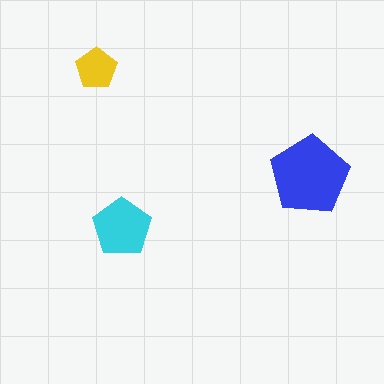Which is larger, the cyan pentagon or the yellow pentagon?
The cyan one.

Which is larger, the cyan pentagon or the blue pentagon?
The blue one.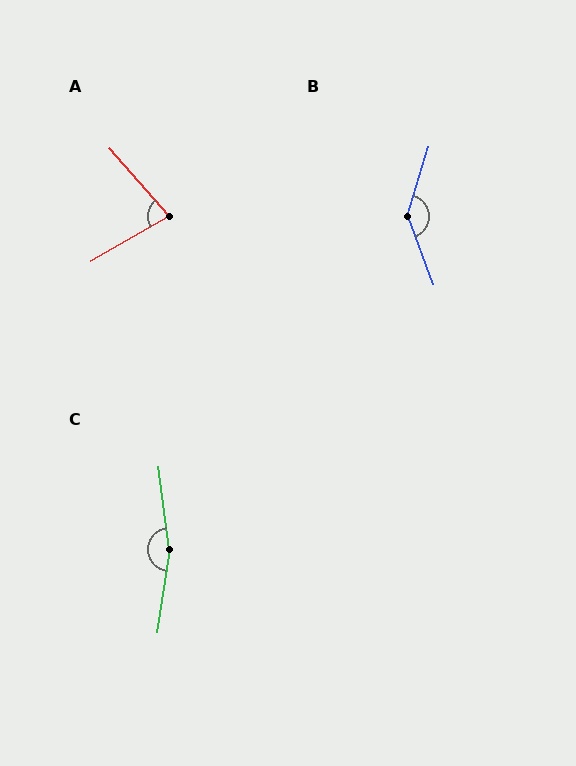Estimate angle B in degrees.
Approximately 142 degrees.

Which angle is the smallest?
A, at approximately 79 degrees.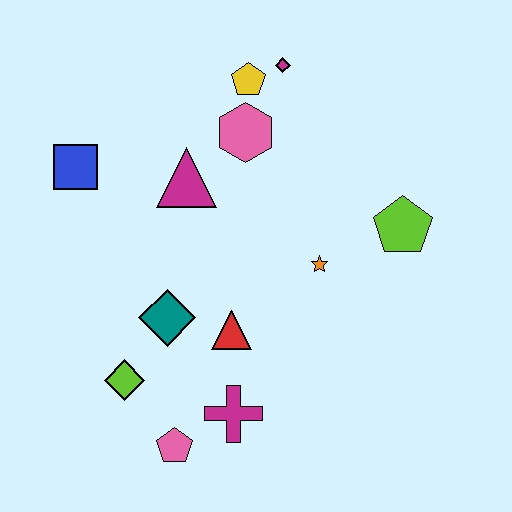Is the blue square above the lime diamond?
Yes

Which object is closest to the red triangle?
The teal diamond is closest to the red triangle.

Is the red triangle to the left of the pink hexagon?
Yes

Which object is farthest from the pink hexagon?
The pink pentagon is farthest from the pink hexagon.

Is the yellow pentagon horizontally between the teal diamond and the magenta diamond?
Yes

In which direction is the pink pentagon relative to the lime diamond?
The pink pentagon is below the lime diamond.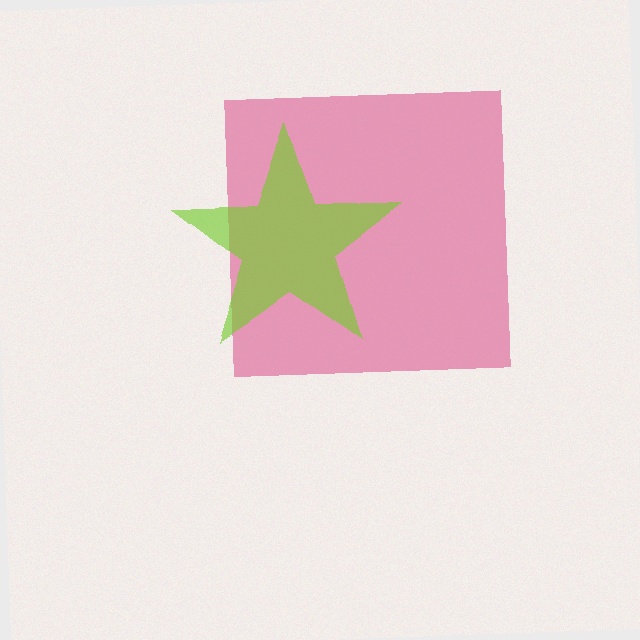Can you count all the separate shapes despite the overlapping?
Yes, there are 2 separate shapes.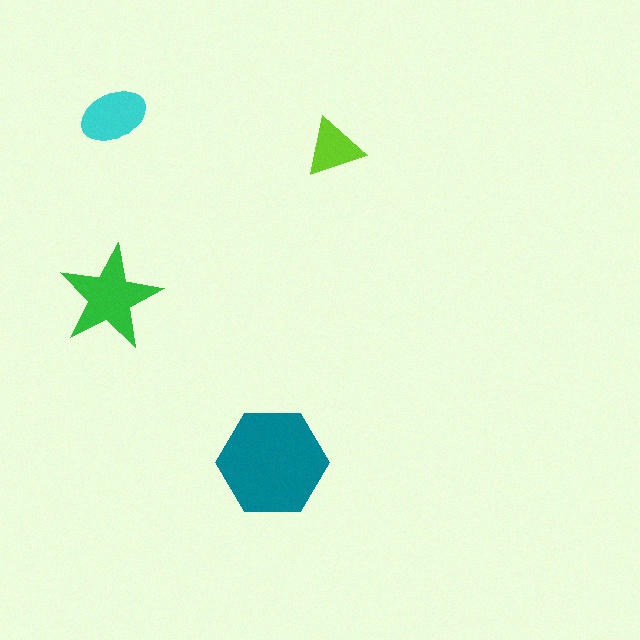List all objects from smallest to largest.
The lime triangle, the cyan ellipse, the green star, the teal hexagon.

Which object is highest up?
The cyan ellipse is topmost.